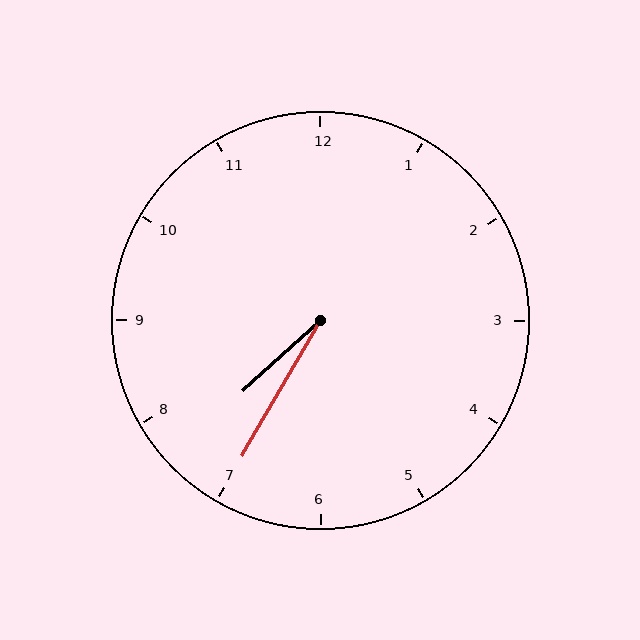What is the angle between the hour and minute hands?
Approximately 18 degrees.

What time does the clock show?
7:35.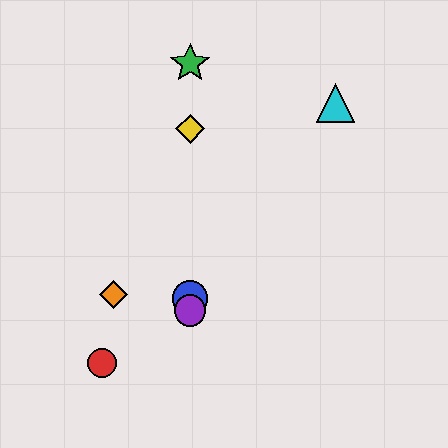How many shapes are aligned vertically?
4 shapes (the blue circle, the green star, the yellow diamond, the purple circle) are aligned vertically.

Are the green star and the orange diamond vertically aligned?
No, the green star is at x≈190 and the orange diamond is at x≈114.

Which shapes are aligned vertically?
The blue circle, the green star, the yellow diamond, the purple circle are aligned vertically.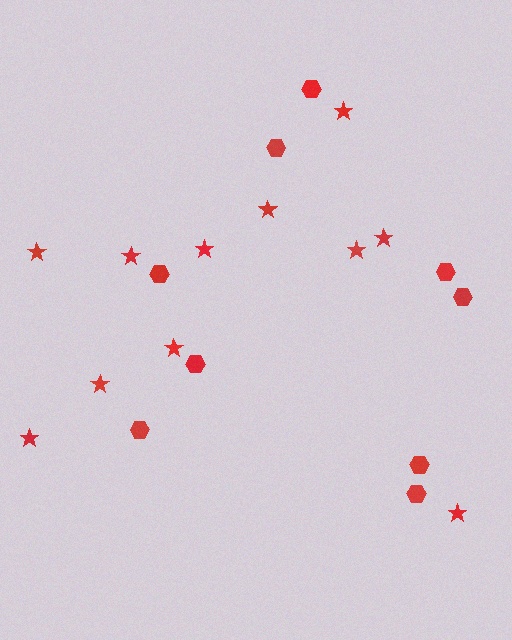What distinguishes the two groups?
There are 2 groups: one group of stars (11) and one group of hexagons (9).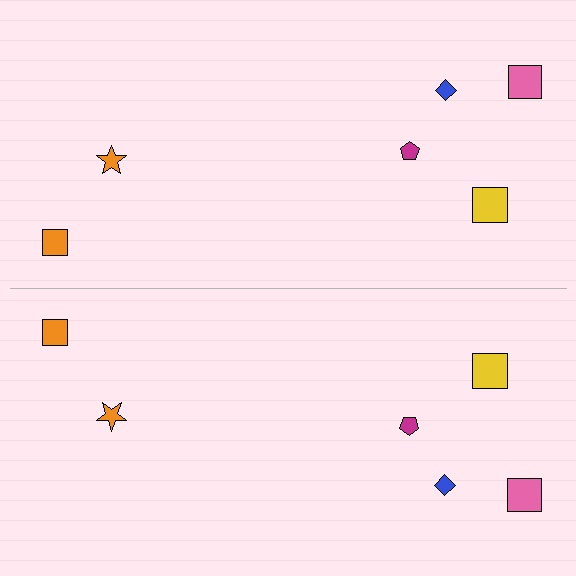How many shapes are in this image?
There are 12 shapes in this image.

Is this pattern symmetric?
Yes, this pattern has bilateral (reflection) symmetry.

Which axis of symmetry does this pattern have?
The pattern has a horizontal axis of symmetry running through the center of the image.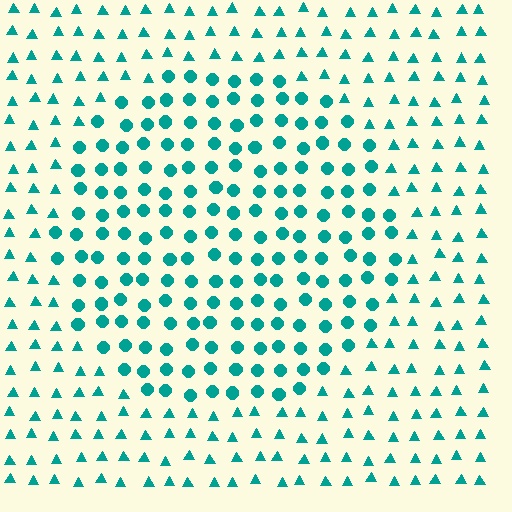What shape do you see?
I see a circle.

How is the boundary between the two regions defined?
The boundary is defined by a change in element shape: circles inside vs. triangles outside. All elements share the same color and spacing.